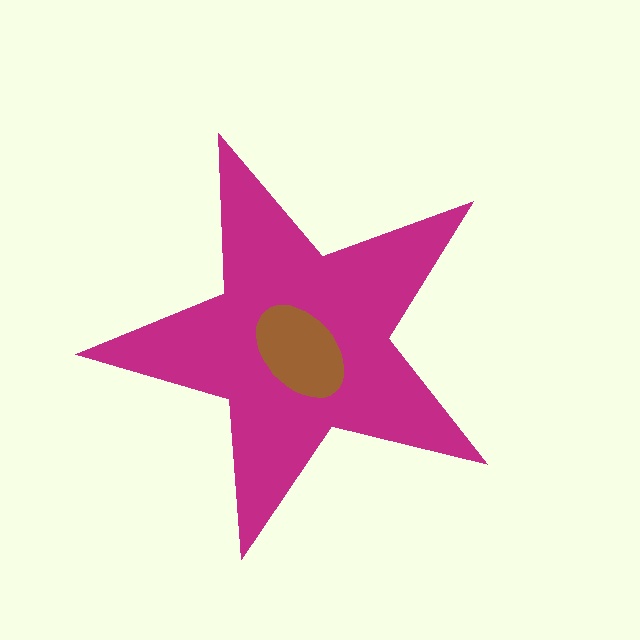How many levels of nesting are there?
2.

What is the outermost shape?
The magenta star.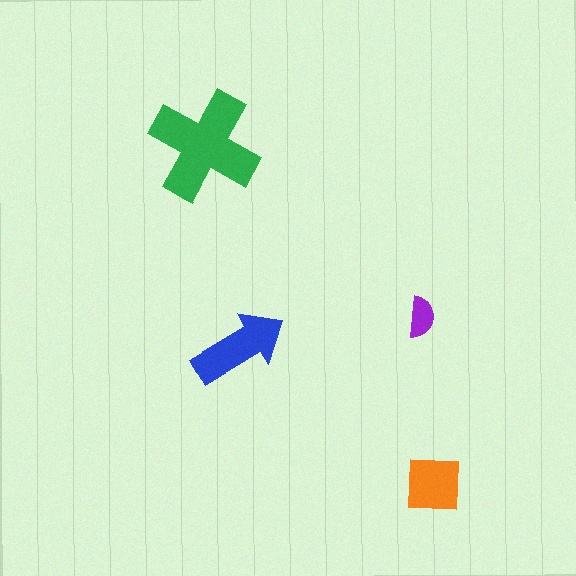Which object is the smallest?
The purple semicircle.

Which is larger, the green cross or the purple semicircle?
The green cross.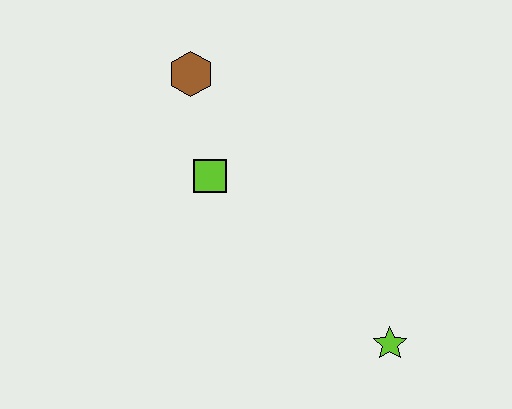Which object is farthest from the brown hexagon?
The lime star is farthest from the brown hexagon.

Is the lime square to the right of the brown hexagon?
Yes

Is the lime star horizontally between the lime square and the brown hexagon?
No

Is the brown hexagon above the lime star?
Yes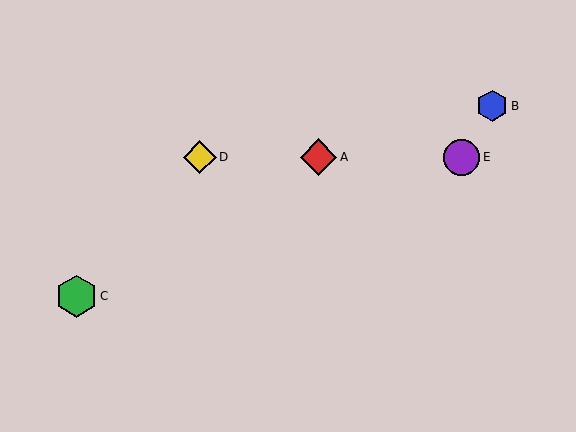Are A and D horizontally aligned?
Yes, both are at y≈157.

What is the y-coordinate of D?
Object D is at y≈157.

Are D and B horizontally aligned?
No, D is at y≈157 and B is at y≈106.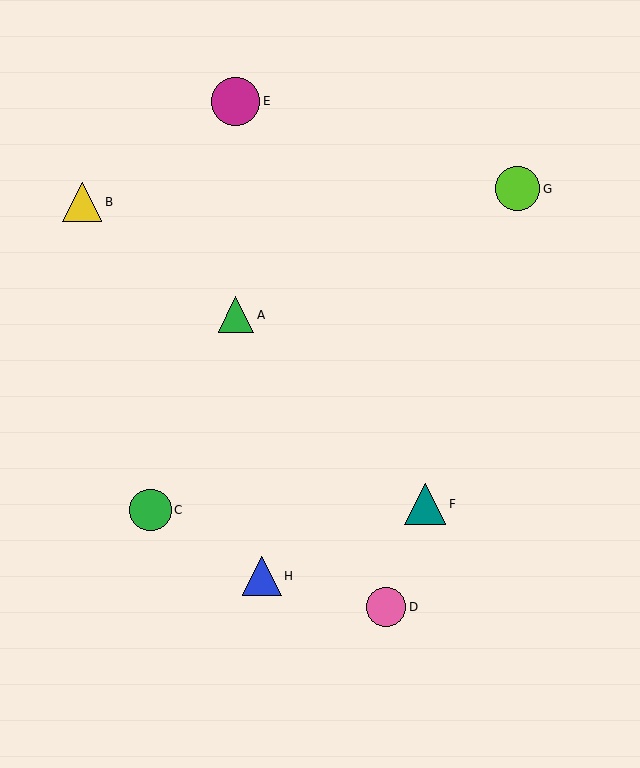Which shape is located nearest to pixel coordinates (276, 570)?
The blue triangle (labeled H) at (262, 576) is nearest to that location.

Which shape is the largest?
The magenta circle (labeled E) is the largest.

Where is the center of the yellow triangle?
The center of the yellow triangle is at (82, 202).